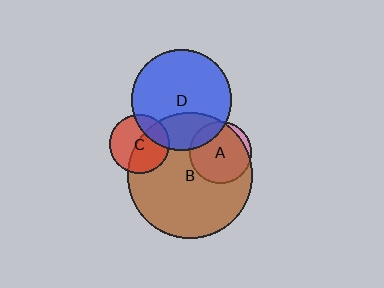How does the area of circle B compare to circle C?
Approximately 4.4 times.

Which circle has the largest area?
Circle B (brown).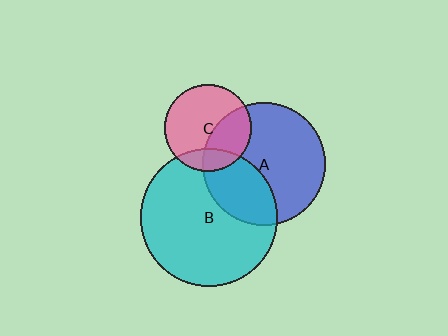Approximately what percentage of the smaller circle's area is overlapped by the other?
Approximately 35%.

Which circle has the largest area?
Circle B (cyan).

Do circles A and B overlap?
Yes.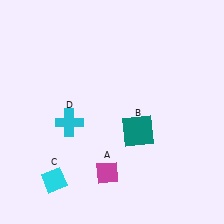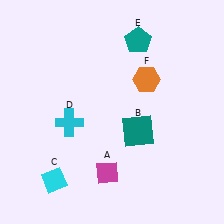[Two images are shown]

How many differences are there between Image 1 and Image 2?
There are 2 differences between the two images.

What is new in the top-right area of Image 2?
A teal pentagon (E) was added in the top-right area of Image 2.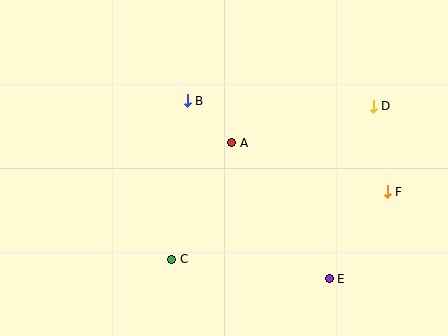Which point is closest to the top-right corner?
Point D is closest to the top-right corner.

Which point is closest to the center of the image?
Point A at (232, 143) is closest to the center.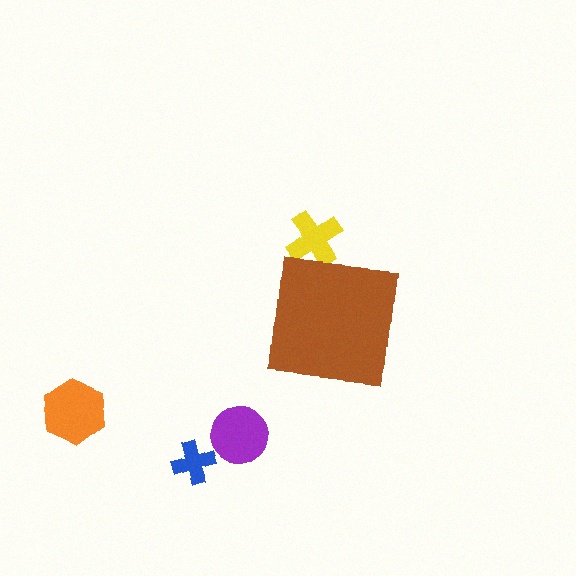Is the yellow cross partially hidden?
Yes, the yellow cross is partially hidden behind the brown square.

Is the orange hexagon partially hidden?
No, the orange hexagon is fully visible.